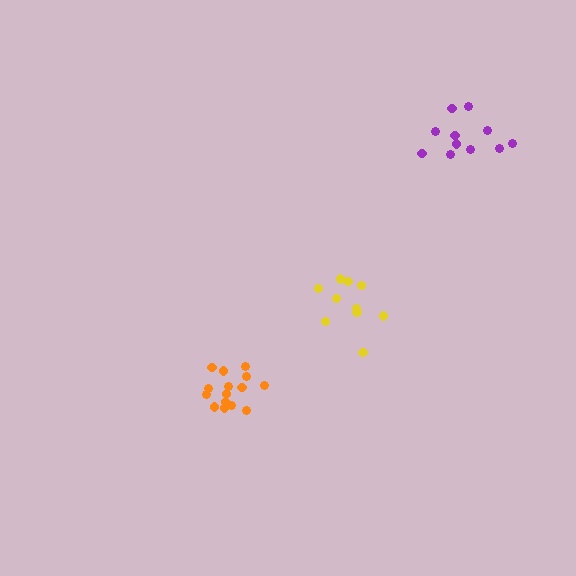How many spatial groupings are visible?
There are 3 spatial groupings.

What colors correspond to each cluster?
The clusters are colored: purple, orange, yellow.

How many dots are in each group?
Group 1: 11 dots, Group 2: 15 dots, Group 3: 10 dots (36 total).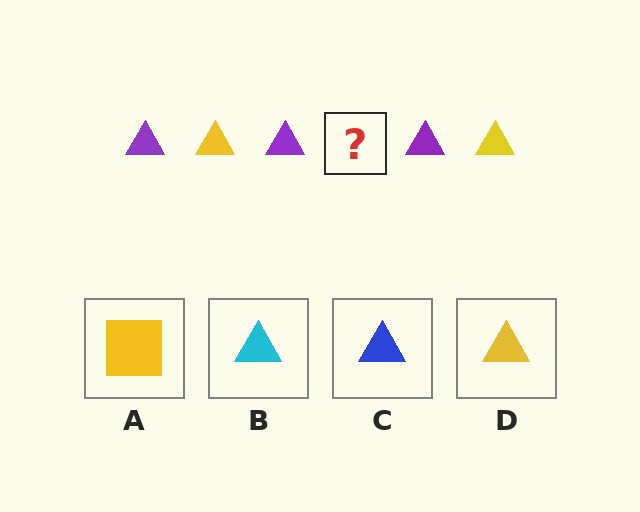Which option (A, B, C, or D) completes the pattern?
D.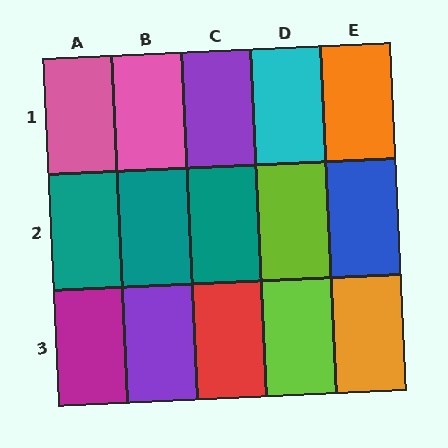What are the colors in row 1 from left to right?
Pink, pink, purple, cyan, orange.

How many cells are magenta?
1 cell is magenta.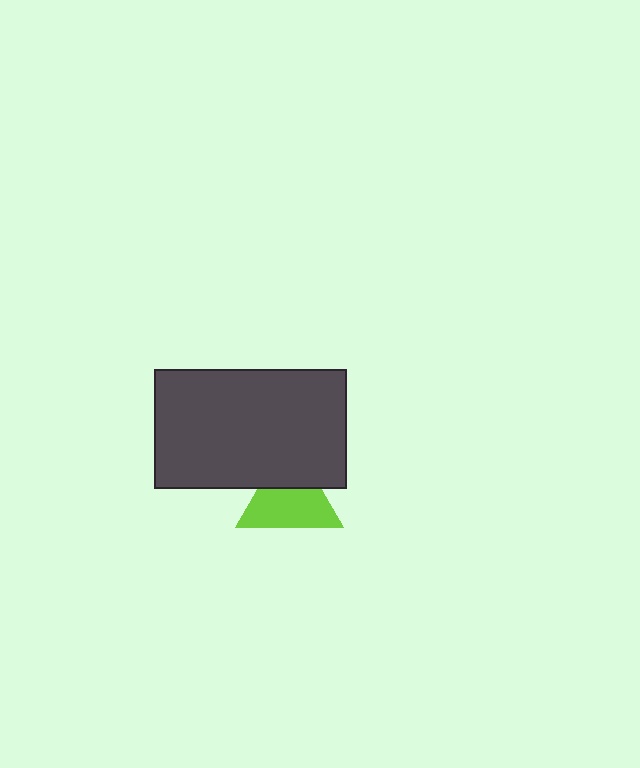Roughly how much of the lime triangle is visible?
About half of it is visible (roughly 65%).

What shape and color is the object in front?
The object in front is a dark gray rectangle.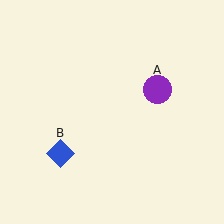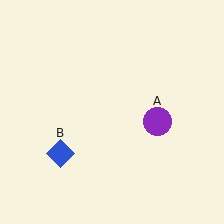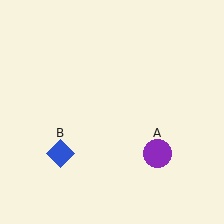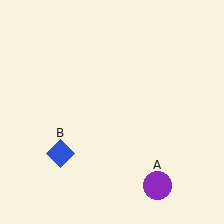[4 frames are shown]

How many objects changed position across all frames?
1 object changed position: purple circle (object A).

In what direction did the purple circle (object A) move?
The purple circle (object A) moved down.